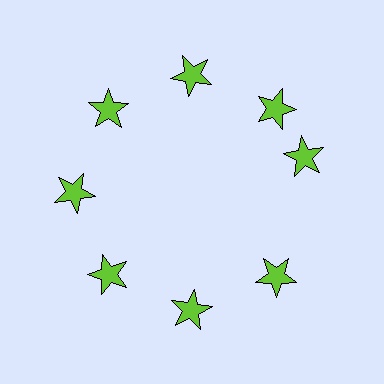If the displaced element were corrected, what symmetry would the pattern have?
It would have 8-fold rotational symmetry — the pattern would map onto itself every 45 degrees.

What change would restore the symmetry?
The symmetry would be restored by rotating it back into even spacing with its neighbors so that all 8 stars sit at equal angles and equal distance from the center.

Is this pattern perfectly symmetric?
No. The 8 lime stars are arranged in a ring, but one element near the 3 o'clock position is rotated out of alignment along the ring, breaking the 8-fold rotational symmetry.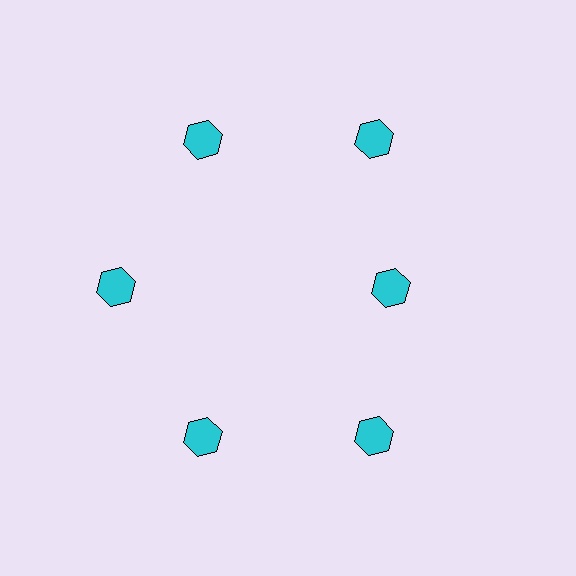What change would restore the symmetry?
The symmetry would be restored by moving it outward, back onto the ring so that all 6 hexagons sit at equal angles and equal distance from the center.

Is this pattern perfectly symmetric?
No. The 6 cyan hexagons are arranged in a ring, but one element near the 3 o'clock position is pulled inward toward the center, breaking the 6-fold rotational symmetry.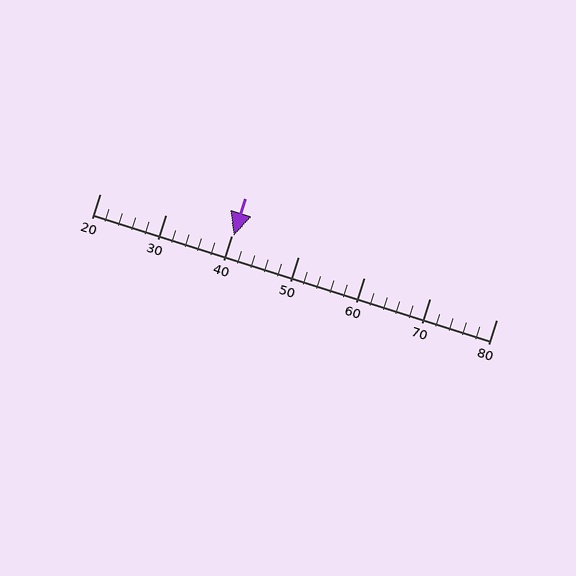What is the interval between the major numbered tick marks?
The major tick marks are spaced 10 units apart.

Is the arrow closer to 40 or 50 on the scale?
The arrow is closer to 40.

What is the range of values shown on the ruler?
The ruler shows values from 20 to 80.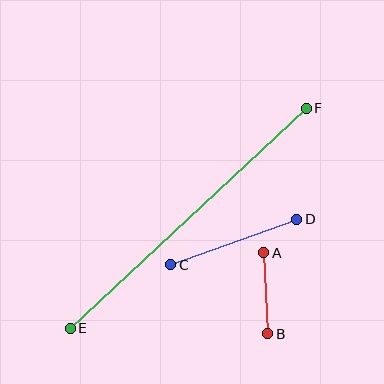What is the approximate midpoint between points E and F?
The midpoint is at approximately (188, 218) pixels.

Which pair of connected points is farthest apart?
Points E and F are farthest apart.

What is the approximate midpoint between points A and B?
The midpoint is at approximately (266, 293) pixels.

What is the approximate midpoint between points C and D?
The midpoint is at approximately (234, 242) pixels.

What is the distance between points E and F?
The distance is approximately 322 pixels.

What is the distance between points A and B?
The distance is approximately 81 pixels.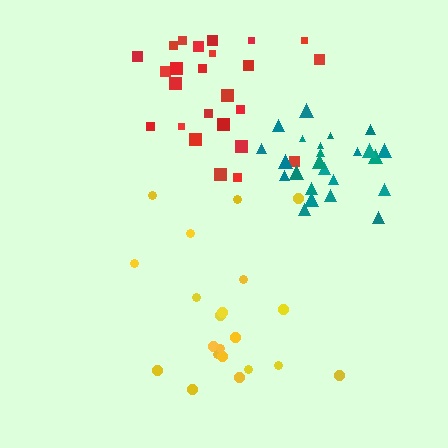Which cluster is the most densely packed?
Teal.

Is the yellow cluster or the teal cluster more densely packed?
Teal.